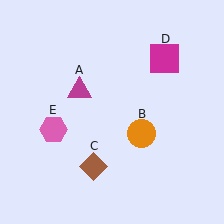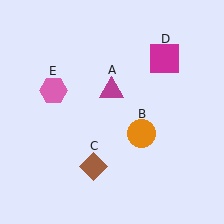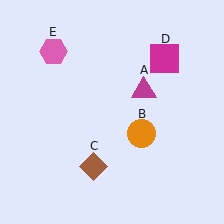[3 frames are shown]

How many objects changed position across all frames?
2 objects changed position: magenta triangle (object A), pink hexagon (object E).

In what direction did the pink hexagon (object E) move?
The pink hexagon (object E) moved up.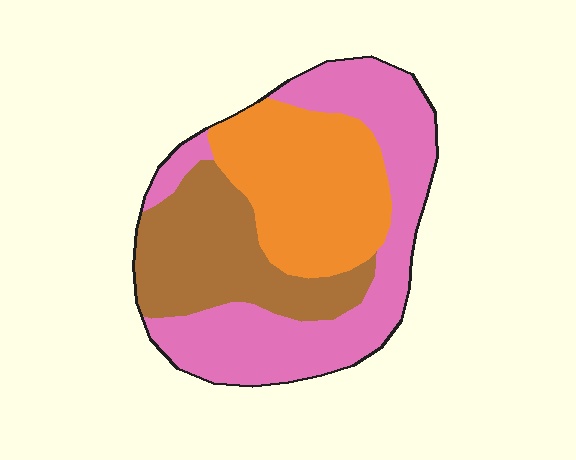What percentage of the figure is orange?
Orange takes up about one third (1/3) of the figure.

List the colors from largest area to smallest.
From largest to smallest: pink, orange, brown.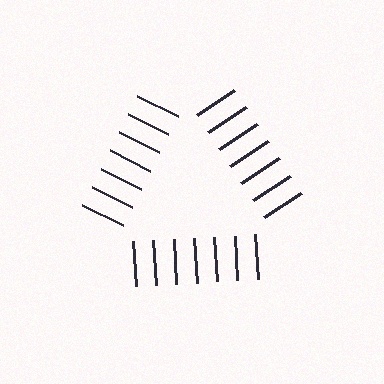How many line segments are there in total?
21 — 7 along each of the 3 edges.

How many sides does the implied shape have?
3 sides — the line-ends trace a triangle.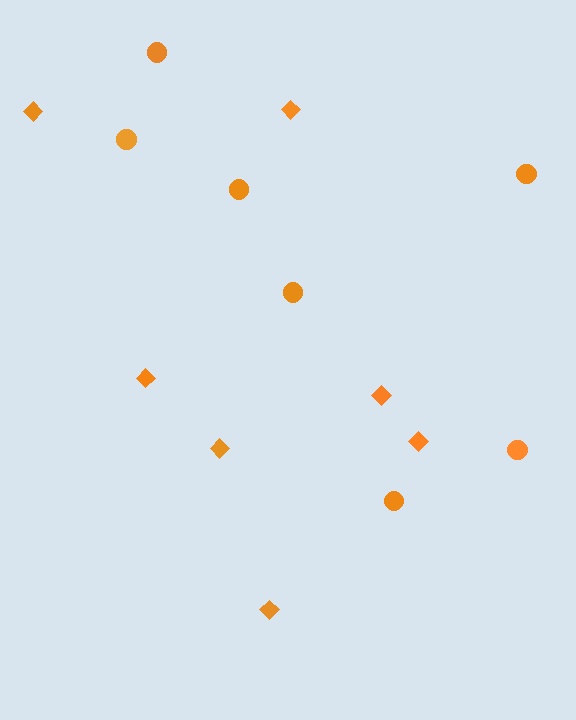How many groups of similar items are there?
There are 2 groups: one group of diamonds (7) and one group of circles (7).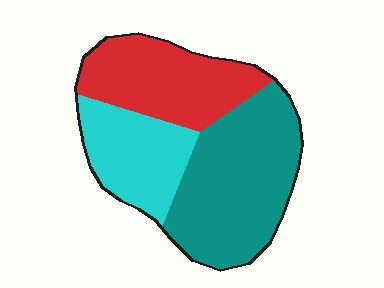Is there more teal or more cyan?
Teal.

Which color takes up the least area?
Cyan, at roughly 25%.